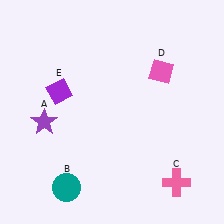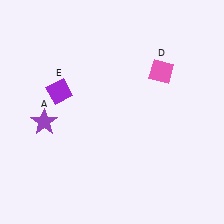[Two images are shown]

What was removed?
The pink cross (C), the teal circle (B) were removed in Image 2.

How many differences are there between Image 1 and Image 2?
There are 2 differences between the two images.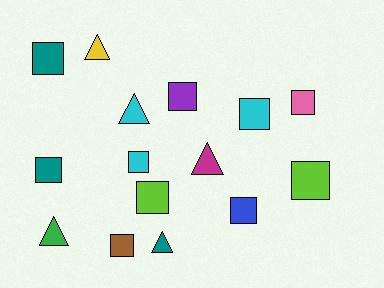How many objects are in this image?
There are 15 objects.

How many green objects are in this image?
There is 1 green object.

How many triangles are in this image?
There are 5 triangles.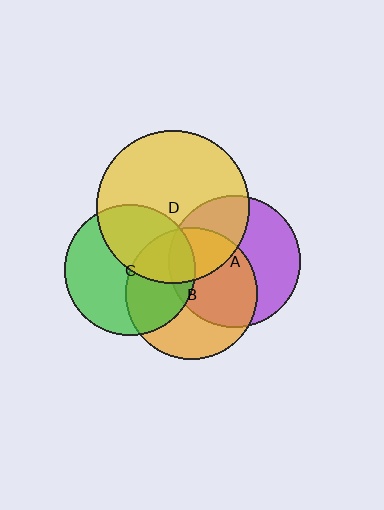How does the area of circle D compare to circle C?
Approximately 1.4 times.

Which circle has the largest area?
Circle D (yellow).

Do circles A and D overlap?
Yes.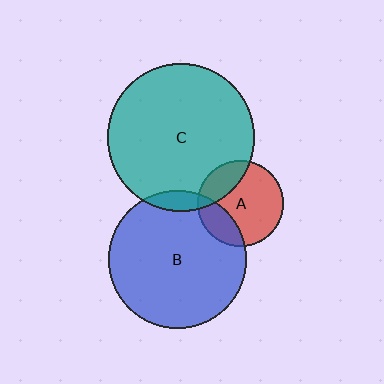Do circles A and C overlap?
Yes.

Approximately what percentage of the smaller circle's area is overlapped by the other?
Approximately 25%.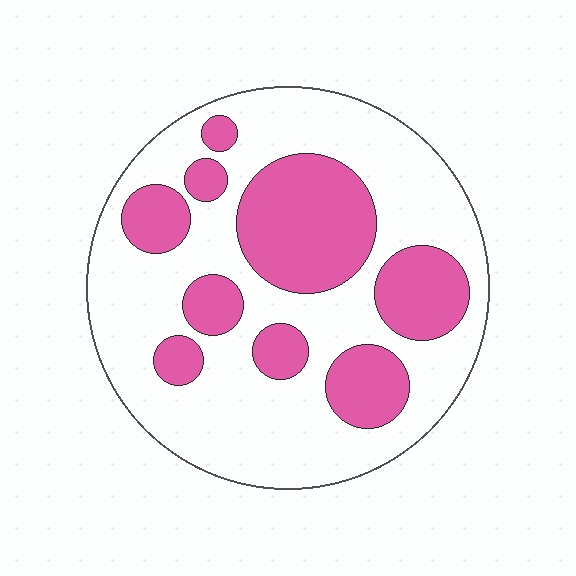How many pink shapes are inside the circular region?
9.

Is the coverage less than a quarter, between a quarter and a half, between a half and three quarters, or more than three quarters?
Between a quarter and a half.